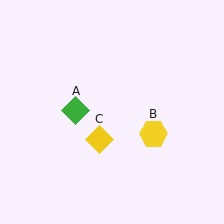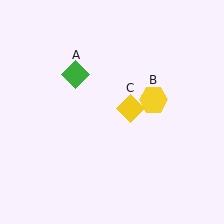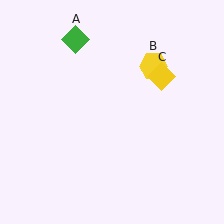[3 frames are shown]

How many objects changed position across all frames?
3 objects changed position: green diamond (object A), yellow hexagon (object B), yellow diamond (object C).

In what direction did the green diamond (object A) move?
The green diamond (object A) moved up.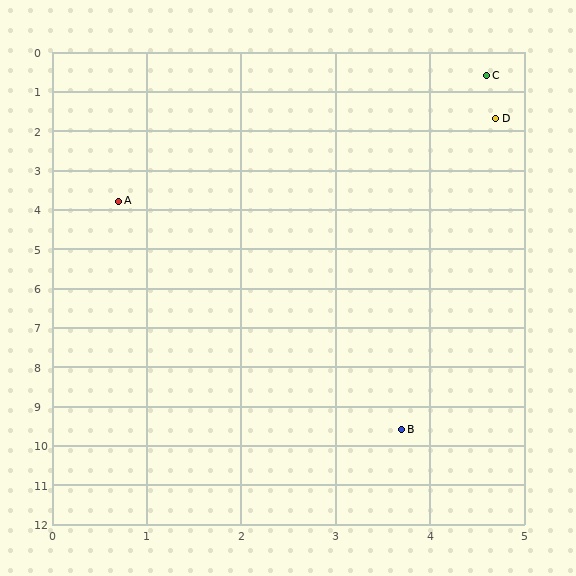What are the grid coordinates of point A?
Point A is at approximately (0.7, 3.8).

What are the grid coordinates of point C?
Point C is at approximately (4.6, 0.6).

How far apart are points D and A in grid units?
Points D and A are about 4.5 grid units apart.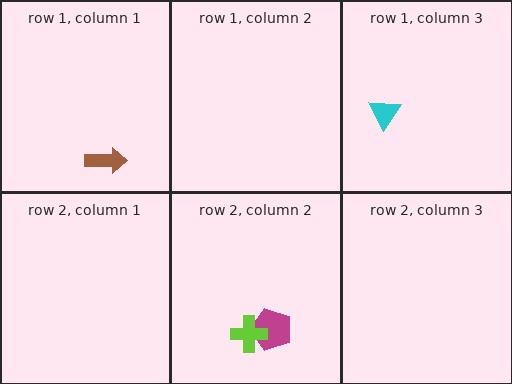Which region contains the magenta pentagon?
The row 2, column 2 region.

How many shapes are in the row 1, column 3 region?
1.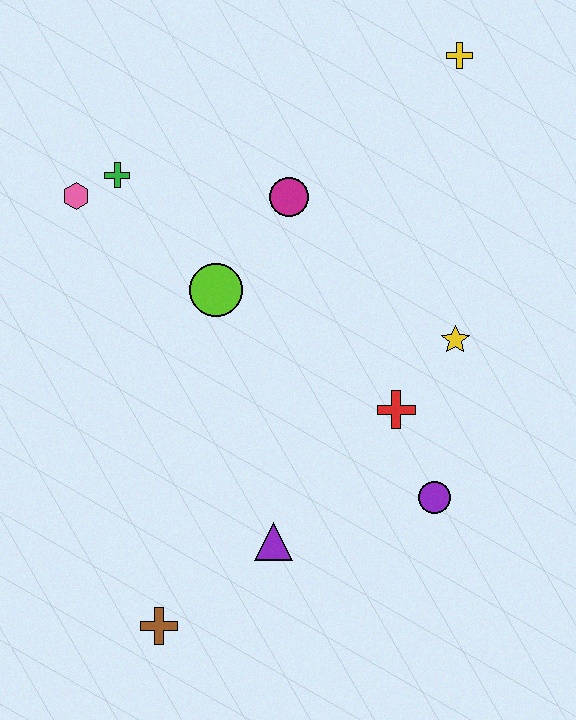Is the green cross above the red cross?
Yes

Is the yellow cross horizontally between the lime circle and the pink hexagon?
No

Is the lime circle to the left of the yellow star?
Yes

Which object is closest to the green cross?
The pink hexagon is closest to the green cross.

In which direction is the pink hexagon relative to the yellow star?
The pink hexagon is to the left of the yellow star.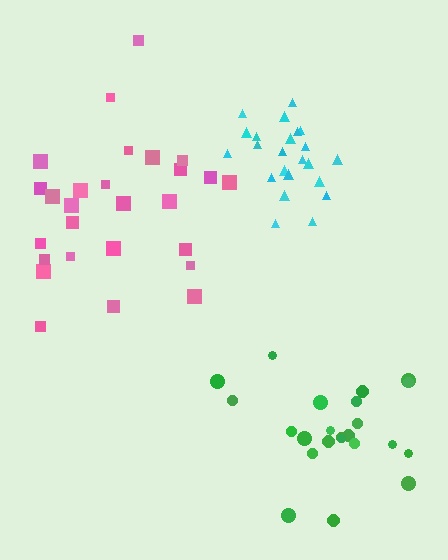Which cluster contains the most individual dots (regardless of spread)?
Pink (27).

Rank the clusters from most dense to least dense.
cyan, green, pink.